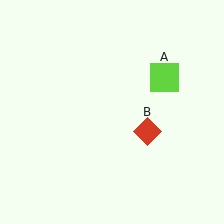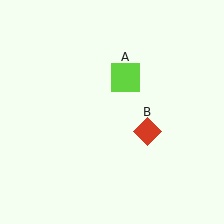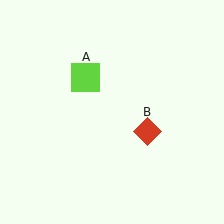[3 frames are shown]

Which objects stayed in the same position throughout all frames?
Red diamond (object B) remained stationary.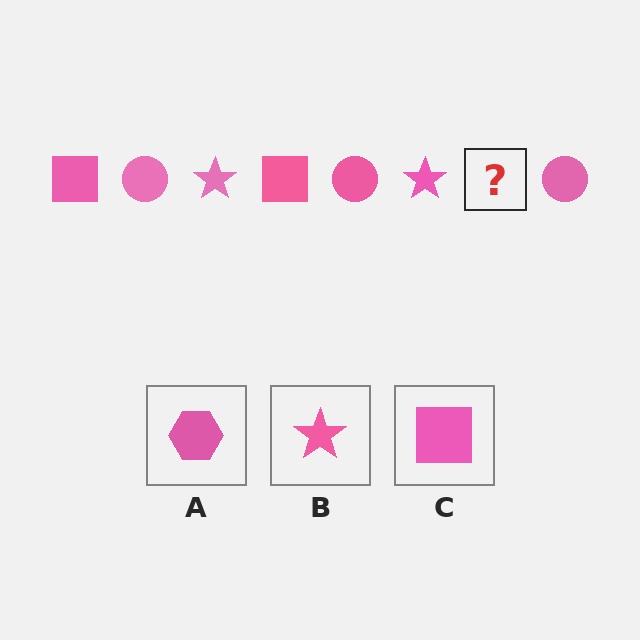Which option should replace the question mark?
Option C.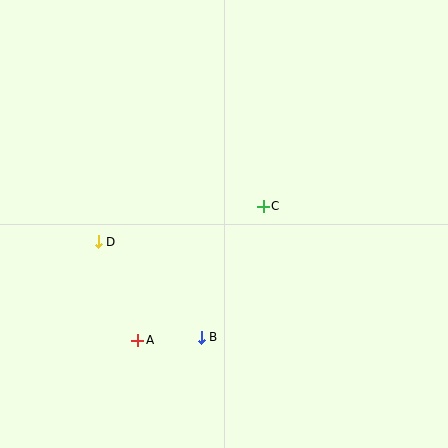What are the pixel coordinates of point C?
Point C is at (263, 206).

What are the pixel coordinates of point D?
Point D is at (98, 242).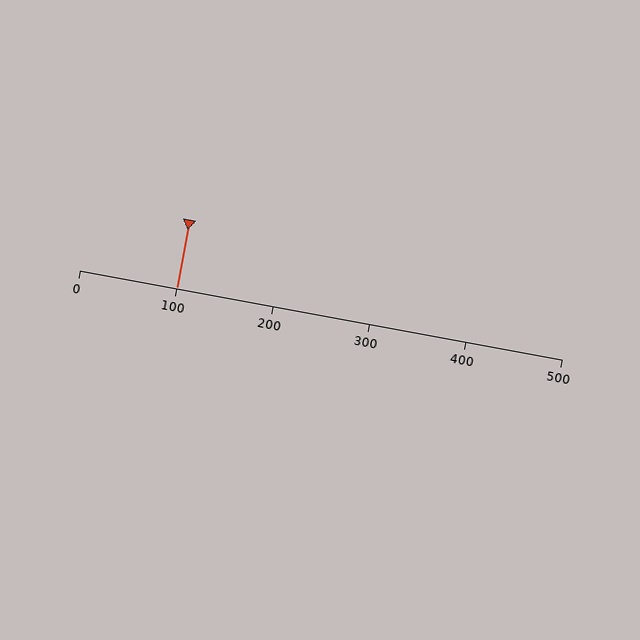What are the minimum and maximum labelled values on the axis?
The axis runs from 0 to 500.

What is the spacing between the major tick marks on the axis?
The major ticks are spaced 100 apart.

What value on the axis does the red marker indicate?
The marker indicates approximately 100.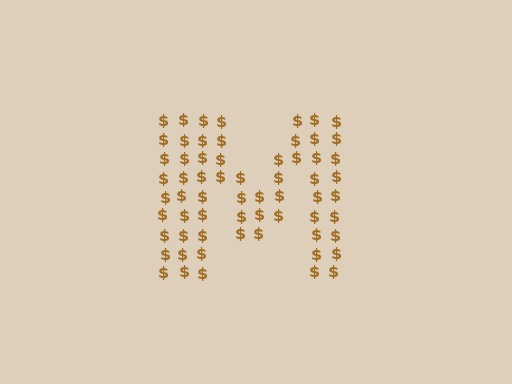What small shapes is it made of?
It is made of small dollar signs.